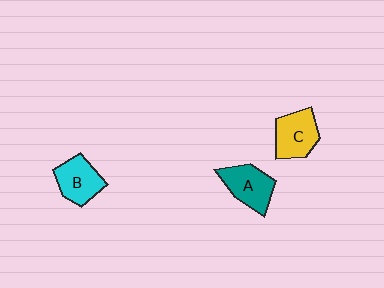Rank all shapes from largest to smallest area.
From largest to smallest: A (teal), C (yellow), B (cyan).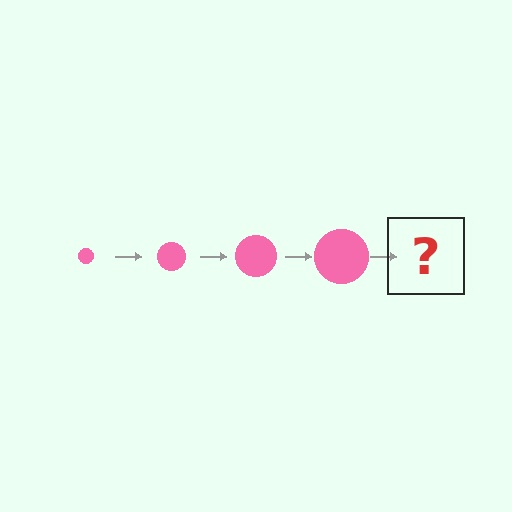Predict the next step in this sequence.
The next step is a pink circle, larger than the previous one.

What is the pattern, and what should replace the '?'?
The pattern is that the circle gets progressively larger each step. The '?' should be a pink circle, larger than the previous one.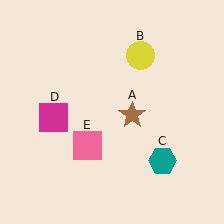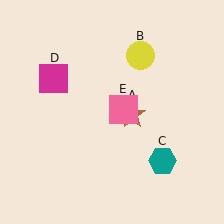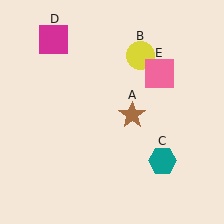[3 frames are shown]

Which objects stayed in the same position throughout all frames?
Brown star (object A) and yellow circle (object B) and teal hexagon (object C) remained stationary.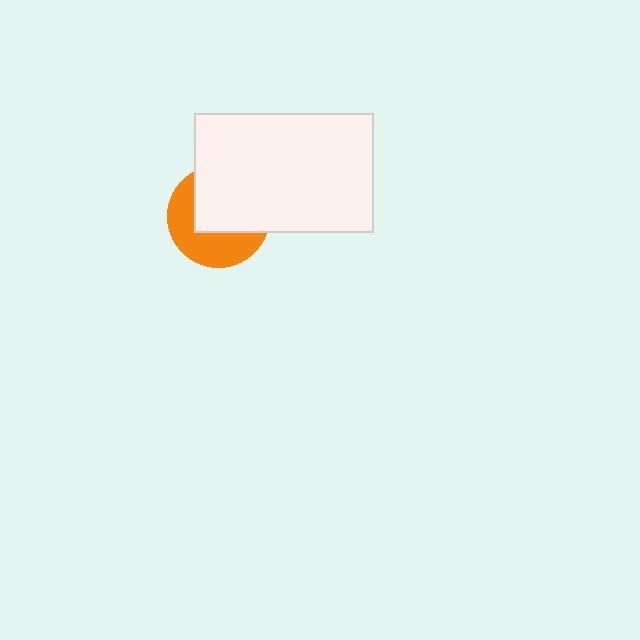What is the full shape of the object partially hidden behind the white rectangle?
The partially hidden object is an orange circle.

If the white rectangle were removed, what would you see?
You would see the complete orange circle.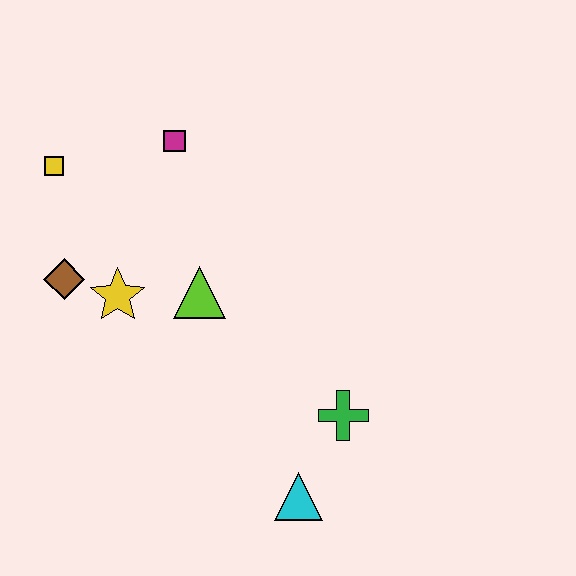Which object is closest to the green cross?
The cyan triangle is closest to the green cross.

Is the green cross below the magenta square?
Yes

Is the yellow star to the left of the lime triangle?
Yes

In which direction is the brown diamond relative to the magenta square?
The brown diamond is below the magenta square.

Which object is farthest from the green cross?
The yellow square is farthest from the green cross.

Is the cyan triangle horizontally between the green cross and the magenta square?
Yes